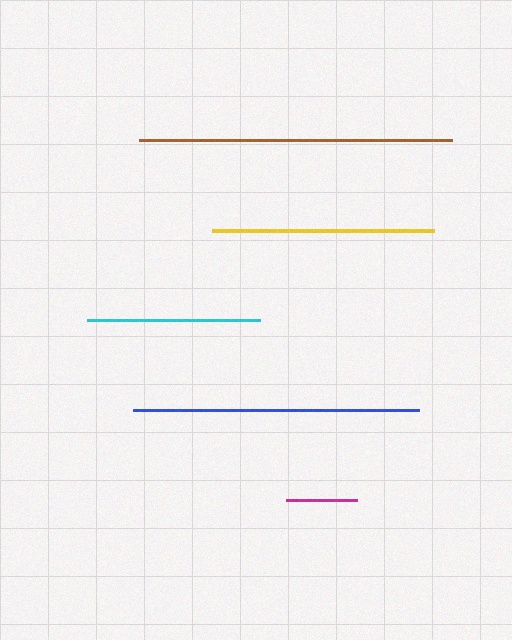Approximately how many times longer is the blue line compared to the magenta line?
The blue line is approximately 4.0 times the length of the magenta line.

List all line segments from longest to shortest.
From longest to shortest: brown, blue, yellow, cyan, magenta.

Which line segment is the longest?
The brown line is the longest at approximately 314 pixels.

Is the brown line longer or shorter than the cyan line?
The brown line is longer than the cyan line.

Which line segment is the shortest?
The magenta line is the shortest at approximately 71 pixels.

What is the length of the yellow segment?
The yellow segment is approximately 222 pixels long.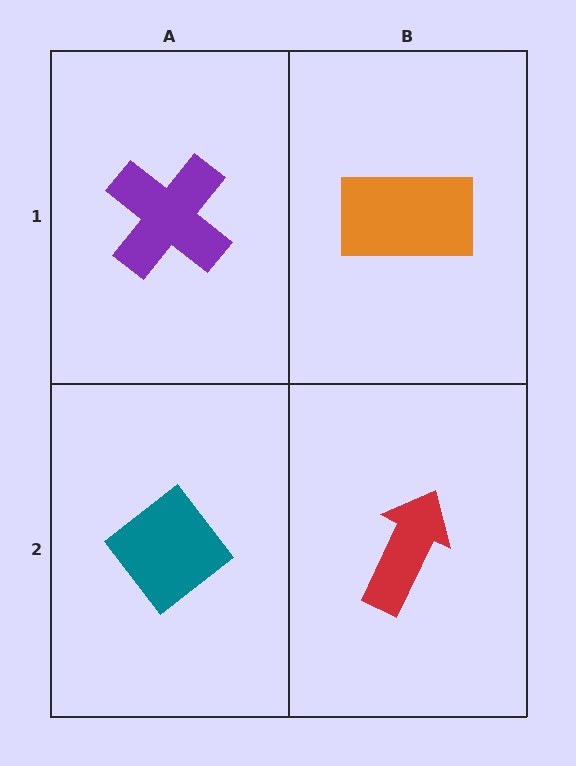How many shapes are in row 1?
2 shapes.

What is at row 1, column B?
An orange rectangle.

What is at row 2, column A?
A teal diamond.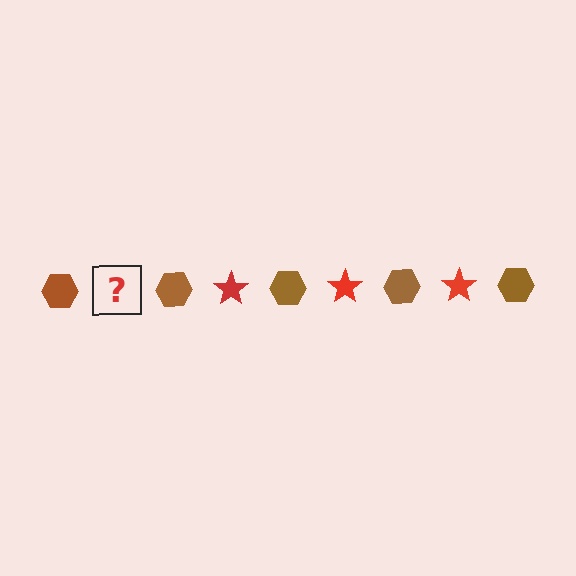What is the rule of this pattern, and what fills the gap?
The rule is that the pattern alternates between brown hexagon and red star. The gap should be filled with a red star.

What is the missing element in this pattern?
The missing element is a red star.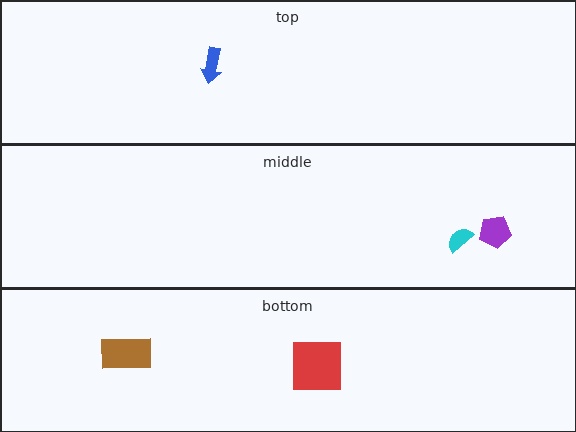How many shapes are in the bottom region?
2.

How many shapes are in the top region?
1.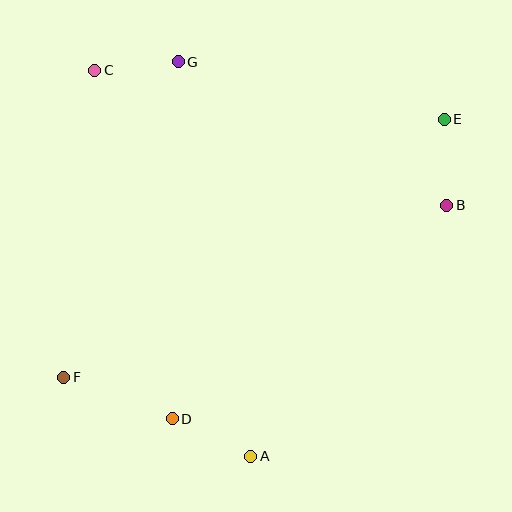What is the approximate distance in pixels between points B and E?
The distance between B and E is approximately 86 pixels.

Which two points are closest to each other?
Points C and G are closest to each other.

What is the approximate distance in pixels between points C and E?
The distance between C and E is approximately 352 pixels.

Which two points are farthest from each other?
Points E and F are farthest from each other.